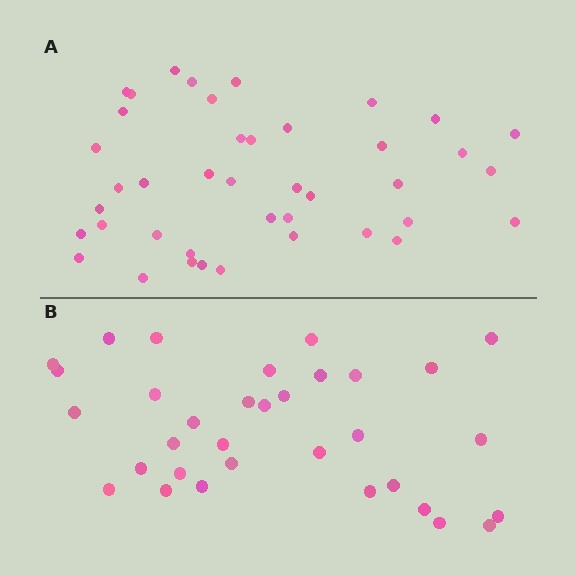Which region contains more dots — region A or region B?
Region A (the top region) has more dots.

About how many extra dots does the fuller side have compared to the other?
Region A has roughly 8 or so more dots than region B.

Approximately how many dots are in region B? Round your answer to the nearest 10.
About 30 dots. (The exact count is 33, which rounds to 30.)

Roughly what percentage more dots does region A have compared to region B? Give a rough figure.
About 25% more.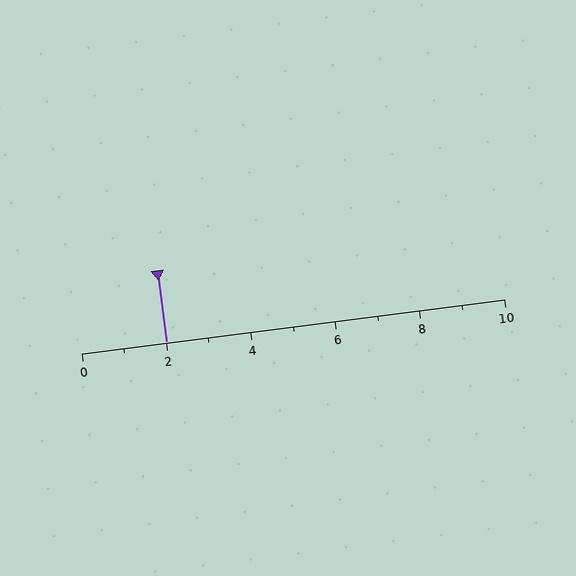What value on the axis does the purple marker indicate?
The marker indicates approximately 2.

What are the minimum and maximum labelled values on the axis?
The axis runs from 0 to 10.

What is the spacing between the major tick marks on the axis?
The major ticks are spaced 2 apart.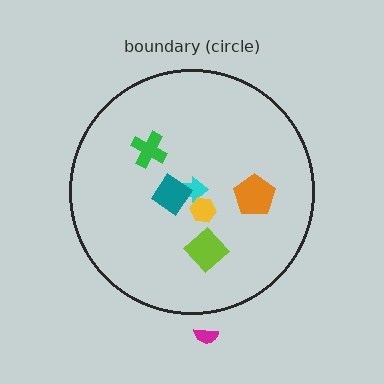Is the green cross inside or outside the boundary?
Inside.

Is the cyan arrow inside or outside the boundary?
Inside.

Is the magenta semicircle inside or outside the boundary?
Outside.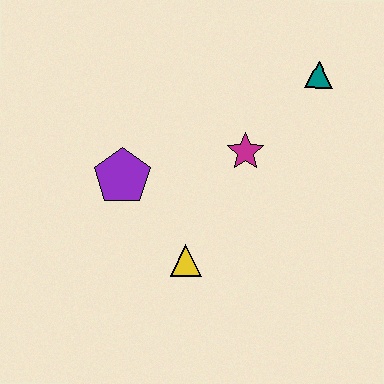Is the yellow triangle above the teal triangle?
No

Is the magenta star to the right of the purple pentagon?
Yes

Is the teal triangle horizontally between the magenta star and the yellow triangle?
No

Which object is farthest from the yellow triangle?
The teal triangle is farthest from the yellow triangle.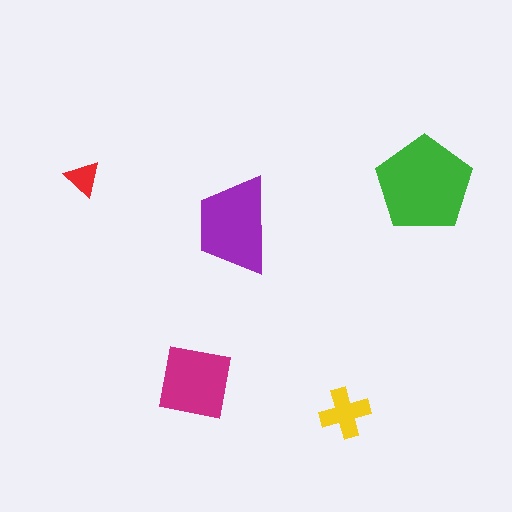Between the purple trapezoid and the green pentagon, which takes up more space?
The green pentagon.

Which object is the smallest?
The red triangle.